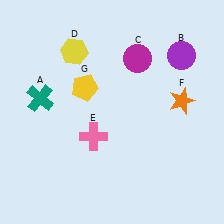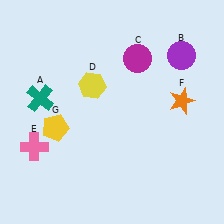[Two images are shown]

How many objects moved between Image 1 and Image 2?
3 objects moved between the two images.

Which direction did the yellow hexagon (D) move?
The yellow hexagon (D) moved down.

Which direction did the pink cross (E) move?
The pink cross (E) moved left.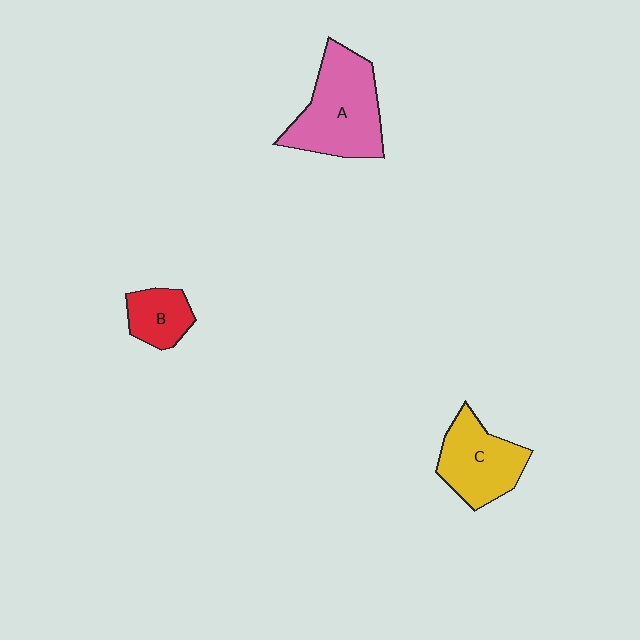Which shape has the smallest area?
Shape B (red).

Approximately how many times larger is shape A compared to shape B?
Approximately 2.4 times.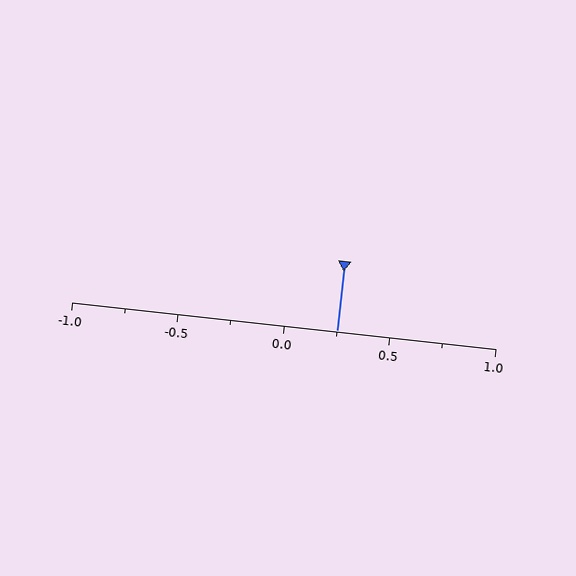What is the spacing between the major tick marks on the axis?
The major ticks are spaced 0.5 apart.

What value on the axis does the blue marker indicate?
The marker indicates approximately 0.25.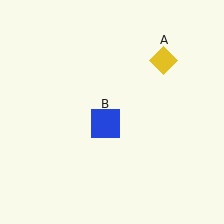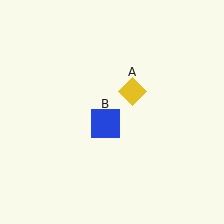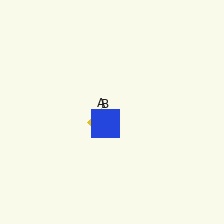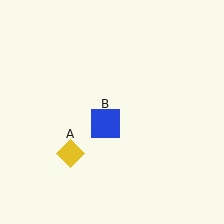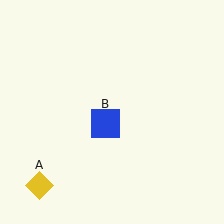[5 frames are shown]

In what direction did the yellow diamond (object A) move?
The yellow diamond (object A) moved down and to the left.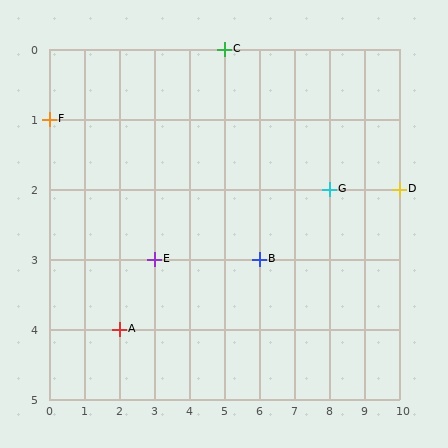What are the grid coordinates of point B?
Point B is at grid coordinates (6, 3).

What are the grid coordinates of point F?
Point F is at grid coordinates (0, 1).